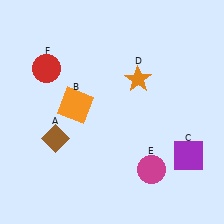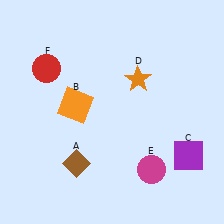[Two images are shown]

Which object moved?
The brown diamond (A) moved down.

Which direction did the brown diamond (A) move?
The brown diamond (A) moved down.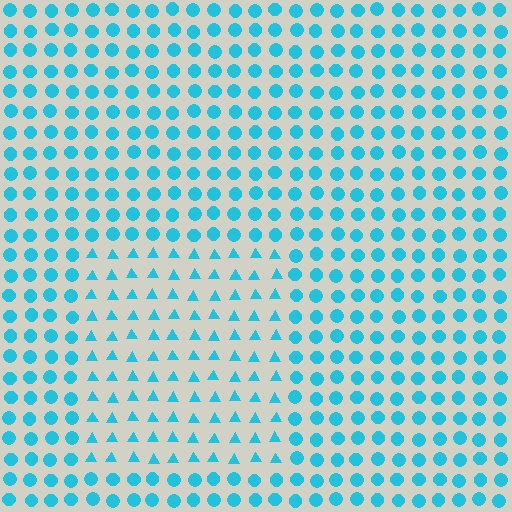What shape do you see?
I see a rectangle.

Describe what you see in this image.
The image is filled with small cyan elements arranged in a uniform grid. A rectangle-shaped region contains triangles, while the surrounding area contains circles. The boundary is defined purely by the change in element shape.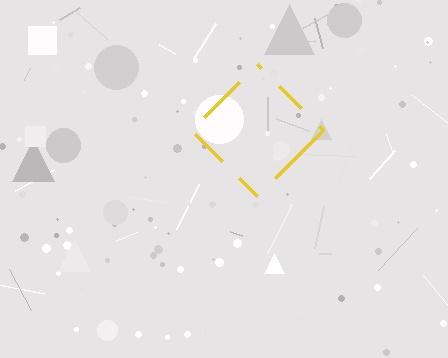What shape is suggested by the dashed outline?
The dashed outline suggests a diamond.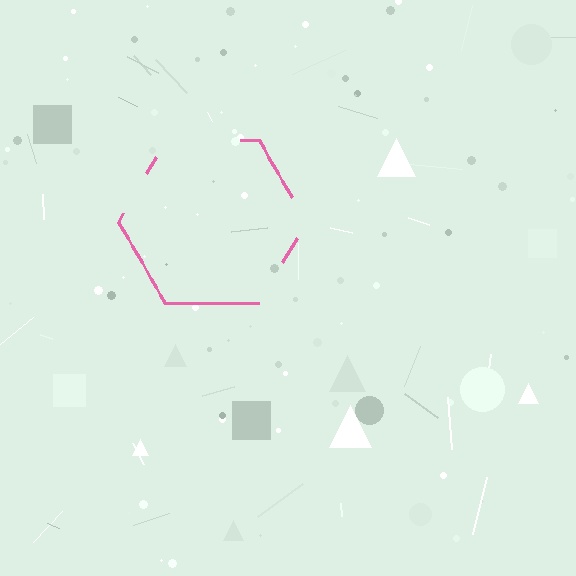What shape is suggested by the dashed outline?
The dashed outline suggests a hexagon.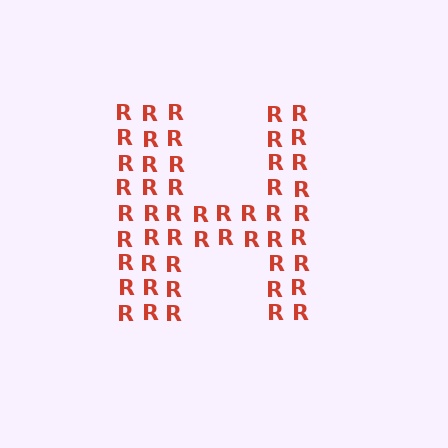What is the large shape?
The large shape is the letter H.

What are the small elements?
The small elements are letter R's.